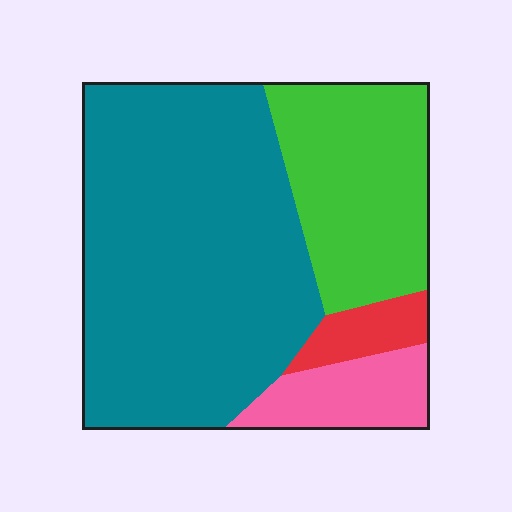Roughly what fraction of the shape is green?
Green covers around 25% of the shape.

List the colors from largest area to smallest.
From largest to smallest: teal, green, pink, red.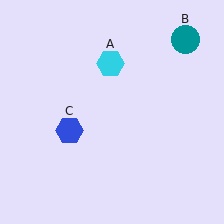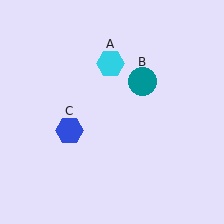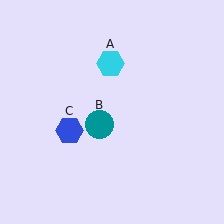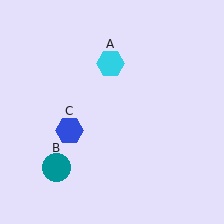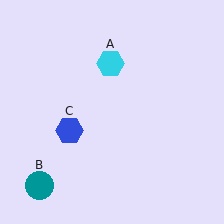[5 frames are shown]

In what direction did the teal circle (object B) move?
The teal circle (object B) moved down and to the left.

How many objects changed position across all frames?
1 object changed position: teal circle (object B).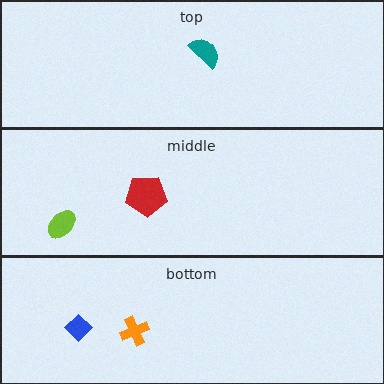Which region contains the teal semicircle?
The top region.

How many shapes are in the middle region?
2.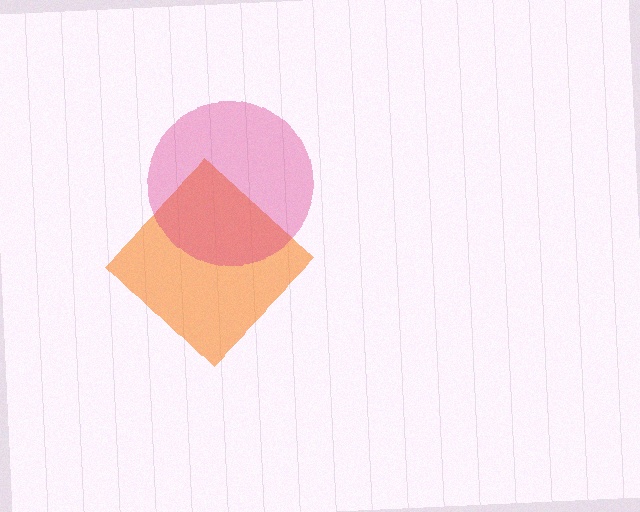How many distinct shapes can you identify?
There are 2 distinct shapes: an orange diamond, a magenta circle.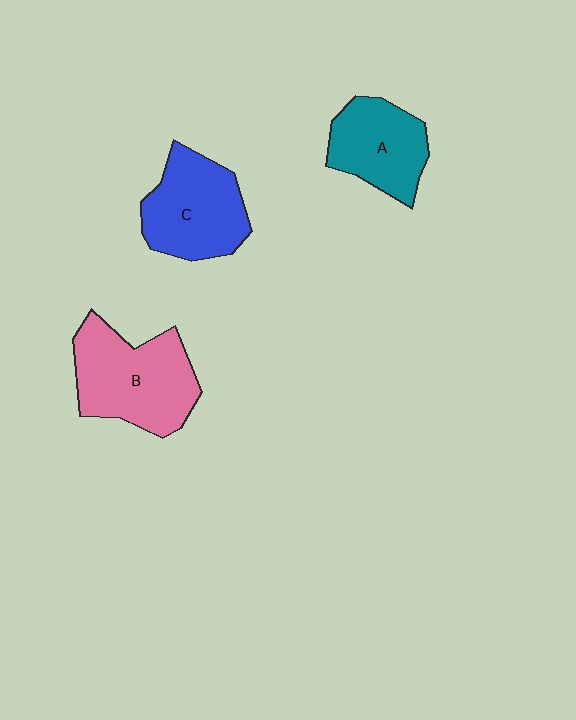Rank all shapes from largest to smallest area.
From largest to smallest: B (pink), C (blue), A (teal).